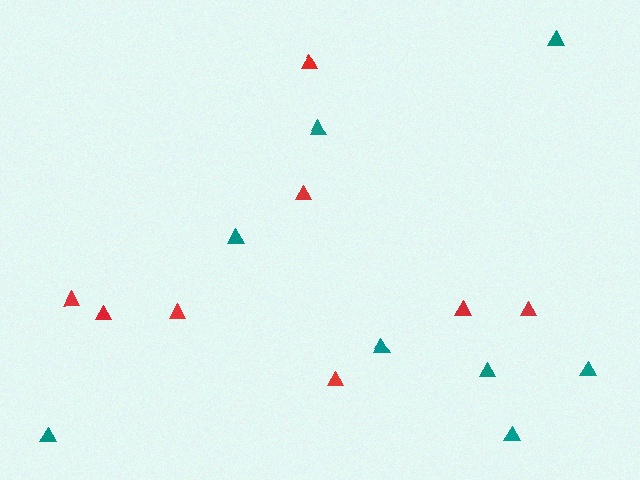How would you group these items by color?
There are 2 groups: one group of red triangles (8) and one group of teal triangles (8).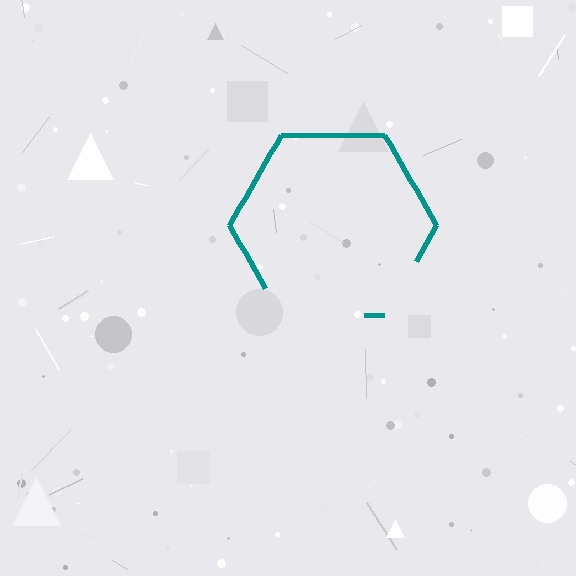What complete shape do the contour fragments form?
The contour fragments form a hexagon.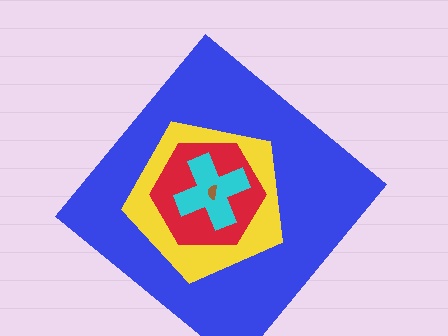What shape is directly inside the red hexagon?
The cyan cross.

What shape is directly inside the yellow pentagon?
The red hexagon.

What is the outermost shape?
The blue diamond.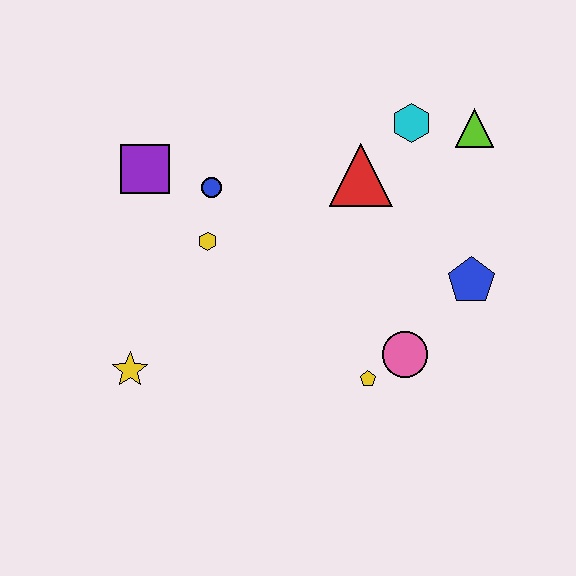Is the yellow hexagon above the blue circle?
No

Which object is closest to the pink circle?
The yellow pentagon is closest to the pink circle.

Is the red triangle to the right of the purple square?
Yes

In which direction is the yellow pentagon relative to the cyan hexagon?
The yellow pentagon is below the cyan hexagon.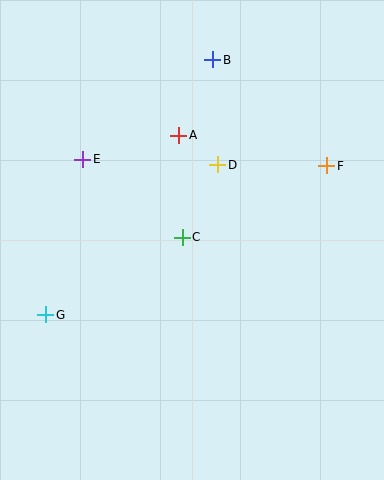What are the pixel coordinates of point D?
Point D is at (218, 165).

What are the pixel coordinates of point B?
Point B is at (213, 60).